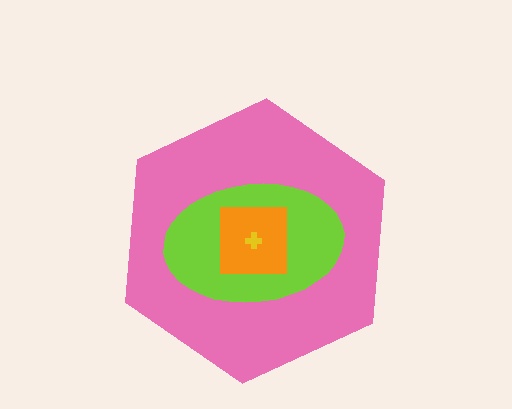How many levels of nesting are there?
4.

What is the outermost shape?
The pink hexagon.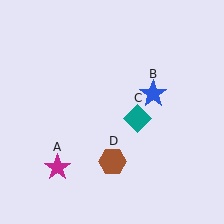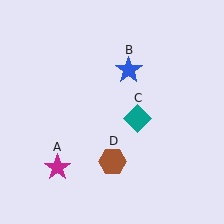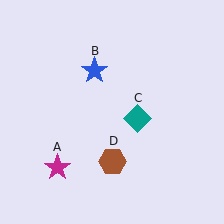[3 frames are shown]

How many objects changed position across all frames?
1 object changed position: blue star (object B).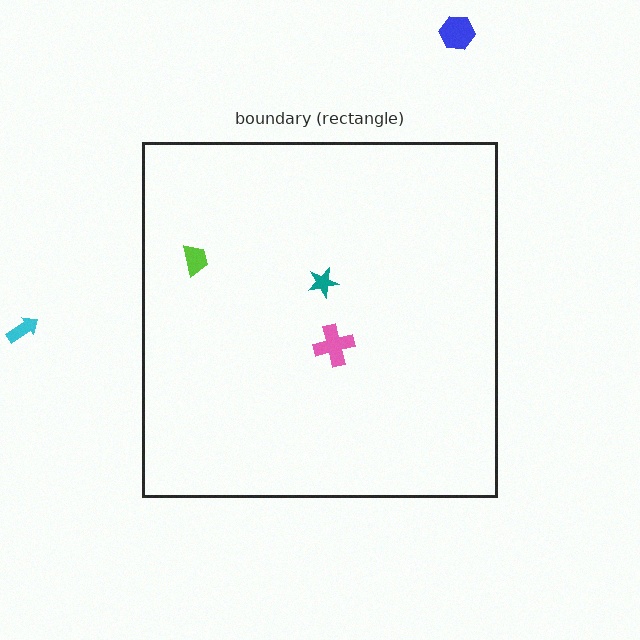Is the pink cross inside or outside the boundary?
Inside.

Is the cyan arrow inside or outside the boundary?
Outside.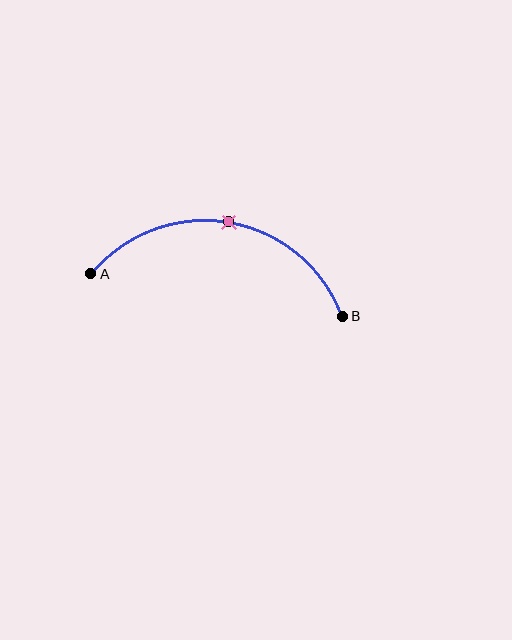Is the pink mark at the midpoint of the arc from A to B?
Yes. The pink mark lies on the arc at equal arc-length from both A and B — it is the arc midpoint.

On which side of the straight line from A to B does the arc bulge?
The arc bulges above the straight line connecting A and B.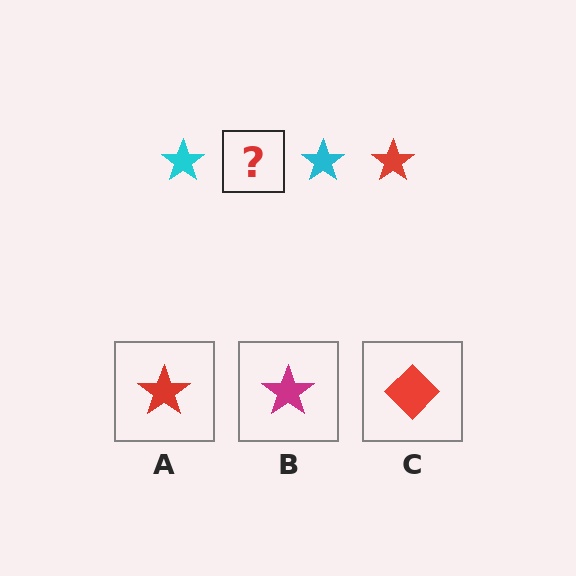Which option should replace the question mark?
Option A.